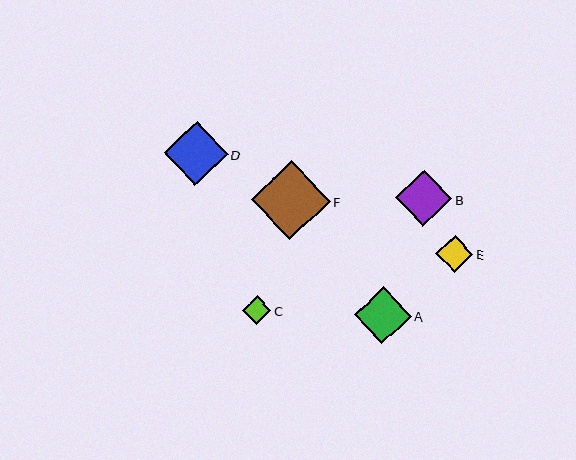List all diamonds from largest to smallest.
From largest to smallest: F, D, A, B, E, C.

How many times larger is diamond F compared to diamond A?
Diamond F is approximately 1.4 times the size of diamond A.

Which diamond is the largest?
Diamond F is the largest with a size of approximately 79 pixels.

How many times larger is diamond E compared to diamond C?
Diamond E is approximately 1.3 times the size of diamond C.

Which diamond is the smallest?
Diamond C is the smallest with a size of approximately 29 pixels.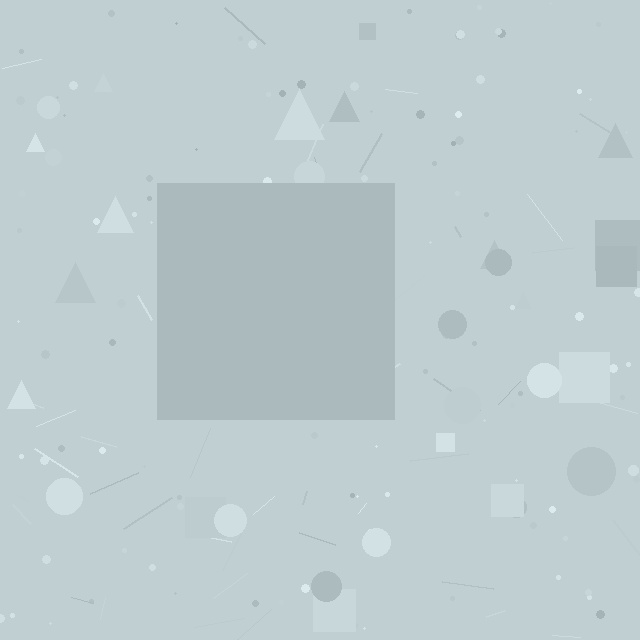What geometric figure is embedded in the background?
A square is embedded in the background.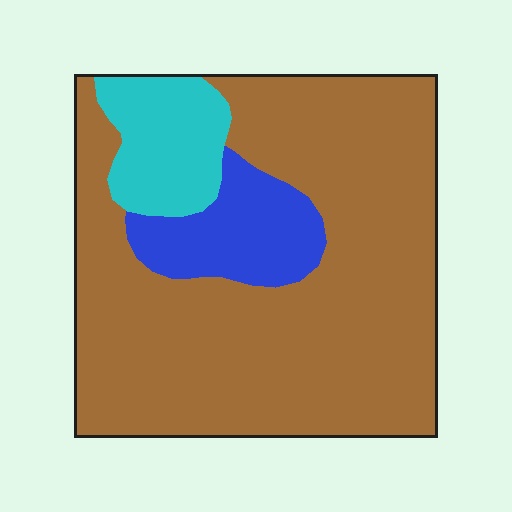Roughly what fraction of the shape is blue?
Blue covers 12% of the shape.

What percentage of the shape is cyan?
Cyan takes up less than a sixth of the shape.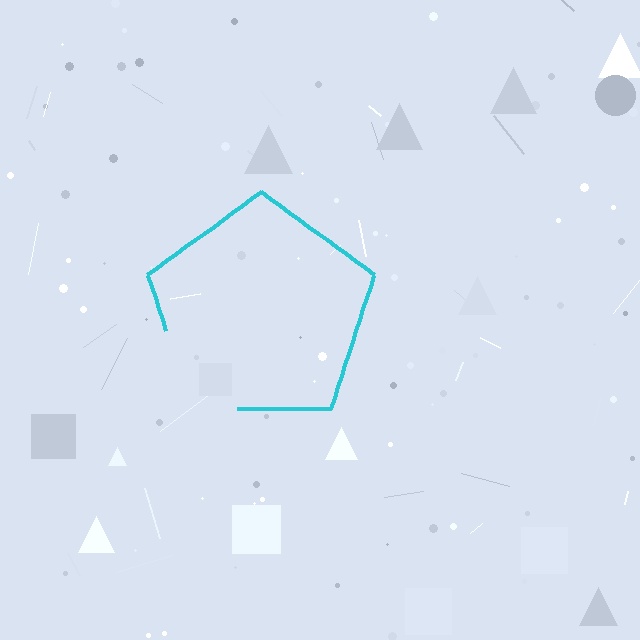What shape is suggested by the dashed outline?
The dashed outline suggests a pentagon.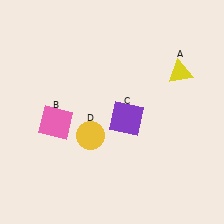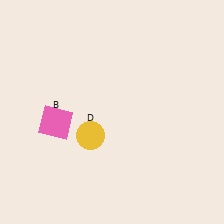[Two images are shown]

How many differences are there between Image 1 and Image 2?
There are 2 differences between the two images.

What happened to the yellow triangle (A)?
The yellow triangle (A) was removed in Image 2. It was in the top-right area of Image 1.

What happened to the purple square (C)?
The purple square (C) was removed in Image 2. It was in the bottom-right area of Image 1.